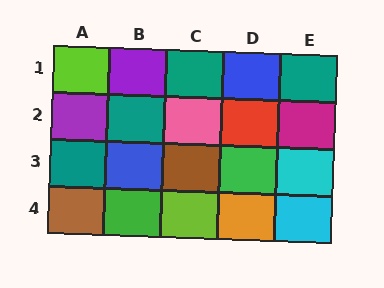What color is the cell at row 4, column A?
Brown.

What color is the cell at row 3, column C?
Brown.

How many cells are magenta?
1 cell is magenta.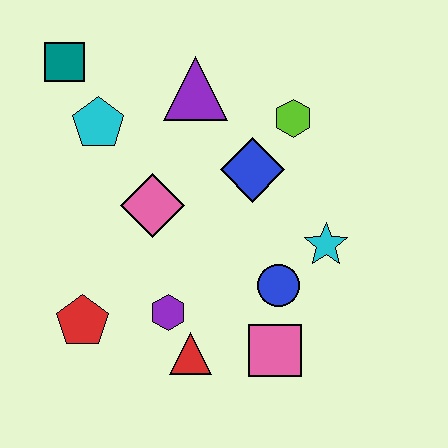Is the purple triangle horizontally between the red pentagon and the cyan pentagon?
No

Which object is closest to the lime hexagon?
The blue diamond is closest to the lime hexagon.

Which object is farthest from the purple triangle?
The pink square is farthest from the purple triangle.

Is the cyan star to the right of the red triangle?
Yes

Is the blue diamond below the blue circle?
No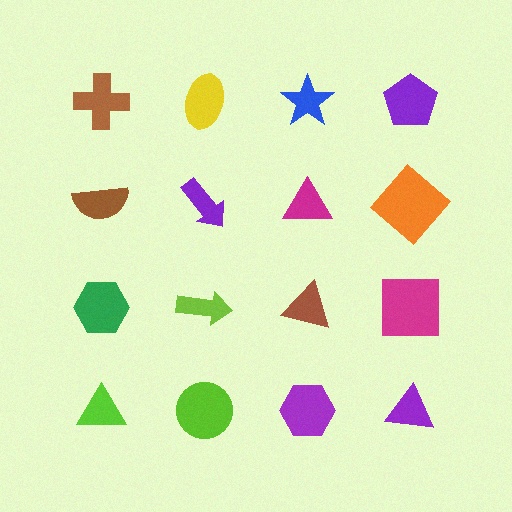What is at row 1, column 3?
A blue star.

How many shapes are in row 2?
4 shapes.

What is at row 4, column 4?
A purple triangle.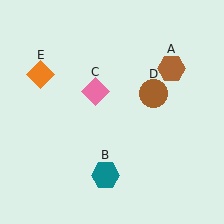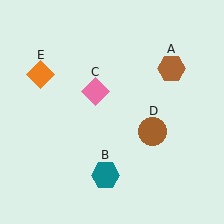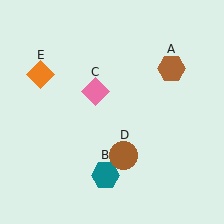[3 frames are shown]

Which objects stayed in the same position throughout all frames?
Brown hexagon (object A) and teal hexagon (object B) and pink diamond (object C) and orange diamond (object E) remained stationary.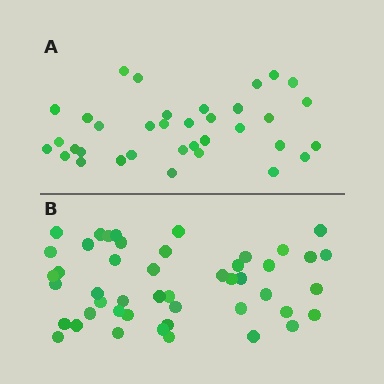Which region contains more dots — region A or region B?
Region B (the bottom region) has more dots.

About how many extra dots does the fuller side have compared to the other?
Region B has roughly 12 or so more dots than region A.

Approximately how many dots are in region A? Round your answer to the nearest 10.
About 40 dots. (The exact count is 35, which rounds to 40.)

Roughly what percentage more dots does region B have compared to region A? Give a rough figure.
About 35% more.